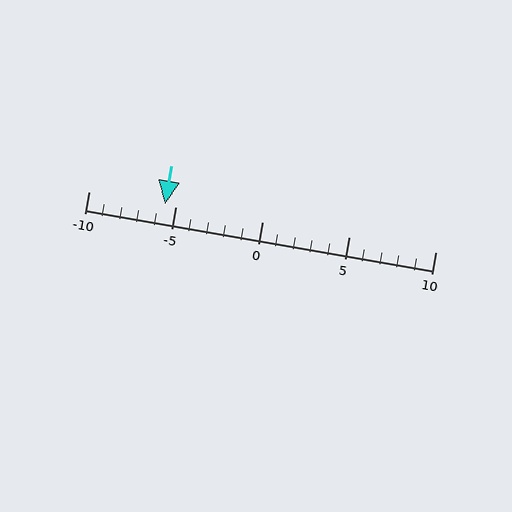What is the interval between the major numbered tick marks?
The major tick marks are spaced 5 units apart.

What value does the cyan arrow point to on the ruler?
The cyan arrow points to approximately -6.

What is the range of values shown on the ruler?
The ruler shows values from -10 to 10.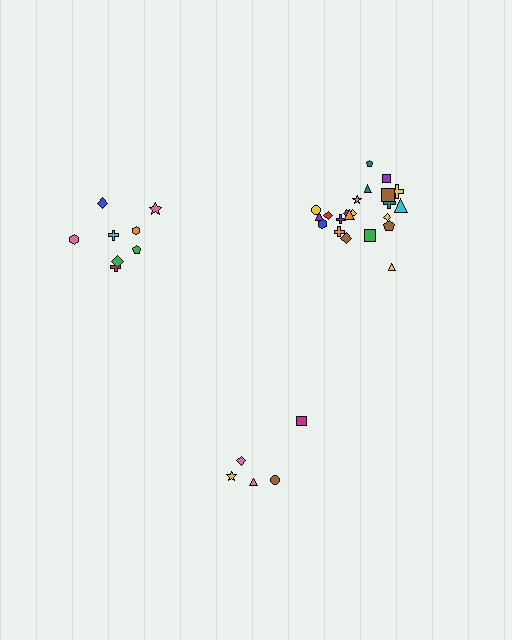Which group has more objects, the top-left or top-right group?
The top-right group.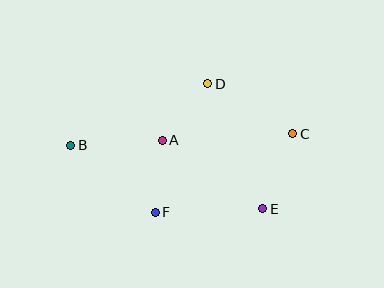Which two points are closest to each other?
Points A and F are closest to each other.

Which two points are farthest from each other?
Points B and C are farthest from each other.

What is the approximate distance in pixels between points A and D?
The distance between A and D is approximately 73 pixels.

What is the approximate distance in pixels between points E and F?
The distance between E and F is approximately 108 pixels.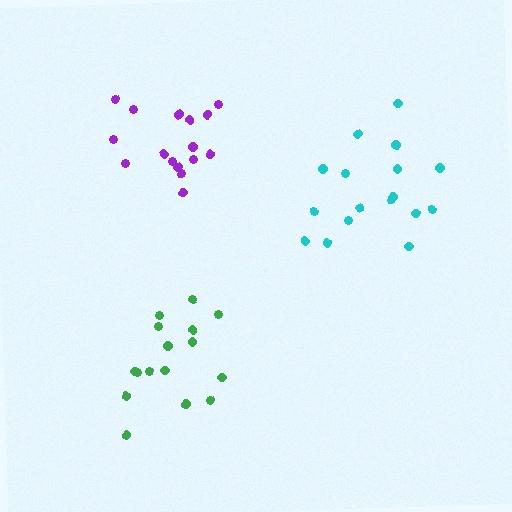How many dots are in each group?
Group 1: 16 dots, Group 2: 17 dots, Group 3: 16 dots (49 total).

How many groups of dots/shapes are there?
There are 3 groups.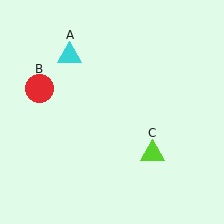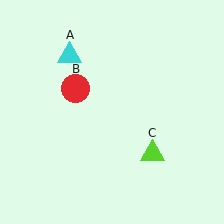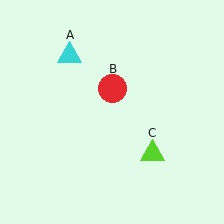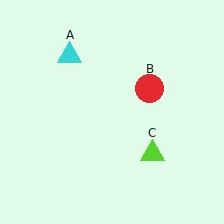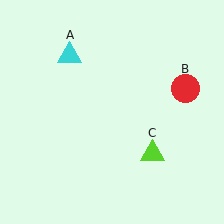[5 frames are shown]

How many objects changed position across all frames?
1 object changed position: red circle (object B).